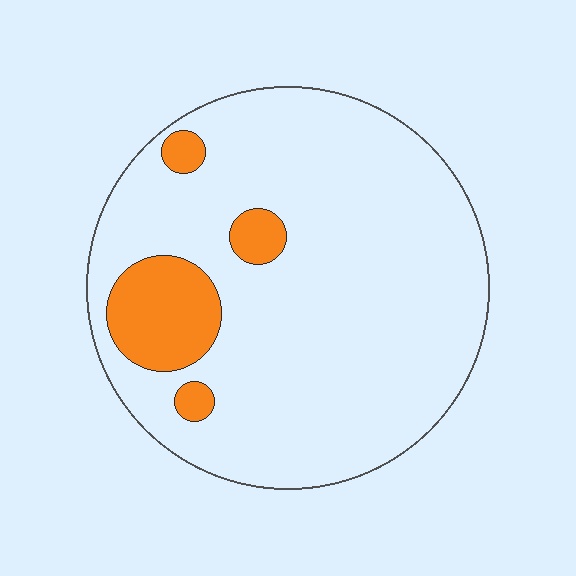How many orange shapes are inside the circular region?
4.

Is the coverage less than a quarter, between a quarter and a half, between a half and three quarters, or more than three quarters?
Less than a quarter.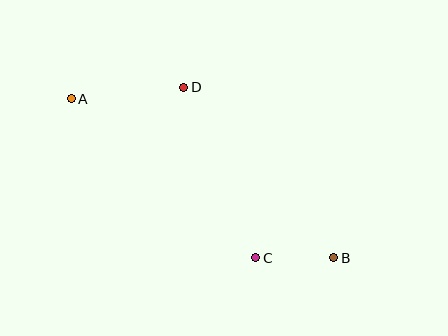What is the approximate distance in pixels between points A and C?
The distance between A and C is approximately 244 pixels.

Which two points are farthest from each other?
Points A and B are farthest from each other.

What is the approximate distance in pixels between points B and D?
The distance between B and D is approximately 227 pixels.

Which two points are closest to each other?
Points B and C are closest to each other.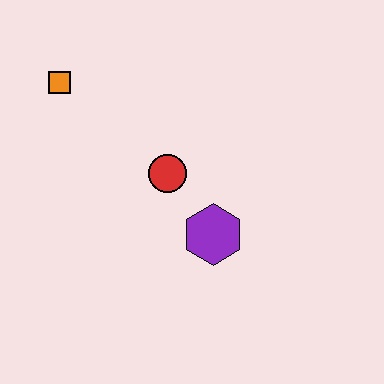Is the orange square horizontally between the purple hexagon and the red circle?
No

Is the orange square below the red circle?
No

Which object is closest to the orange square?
The red circle is closest to the orange square.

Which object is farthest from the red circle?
The orange square is farthest from the red circle.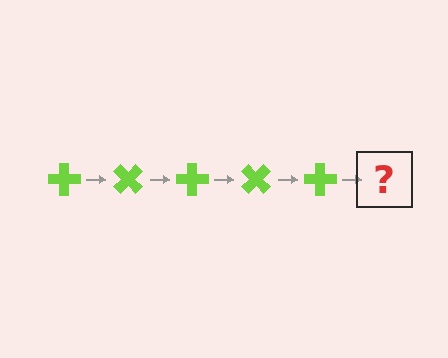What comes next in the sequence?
The next element should be a lime cross rotated 225 degrees.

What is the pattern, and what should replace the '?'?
The pattern is that the cross rotates 45 degrees each step. The '?' should be a lime cross rotated 225 degrees.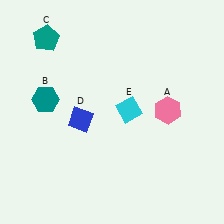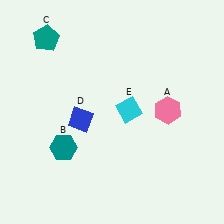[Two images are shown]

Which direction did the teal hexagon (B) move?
The teal hexagon (B) moved down.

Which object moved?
The teal hexagon (B) moved down.